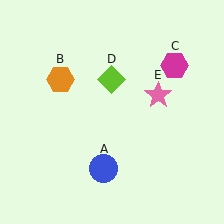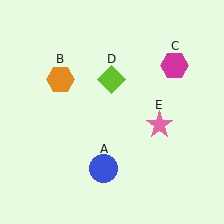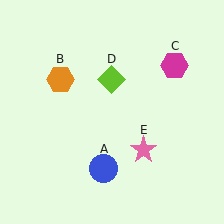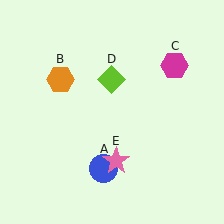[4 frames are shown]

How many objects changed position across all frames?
1 object changed position: pink star (object E).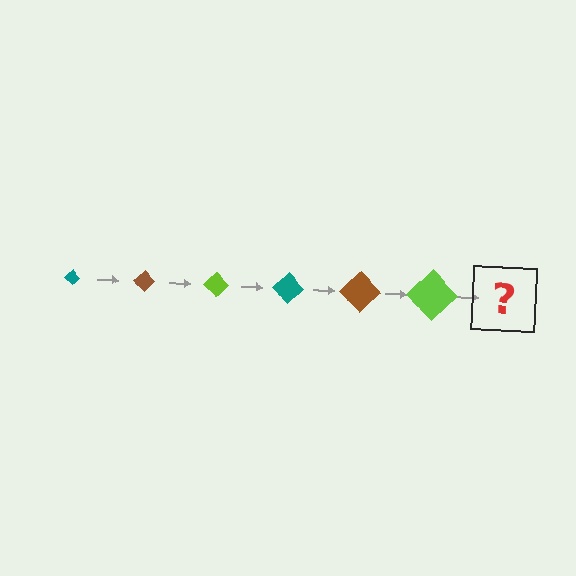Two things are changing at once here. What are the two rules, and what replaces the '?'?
The two rules are that the diamond grows larger each step and the color cycles through teal, brown, and lime. The '?' should be a teal diamond, larger than the previous one.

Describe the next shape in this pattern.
It should be a teal diamond, larger than the previous one.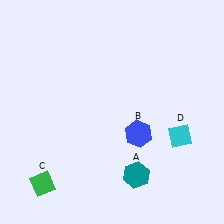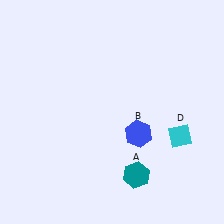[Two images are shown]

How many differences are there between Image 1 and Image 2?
There is 1 difference between the two images.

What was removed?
The green diamond (C) was removed in Image 2.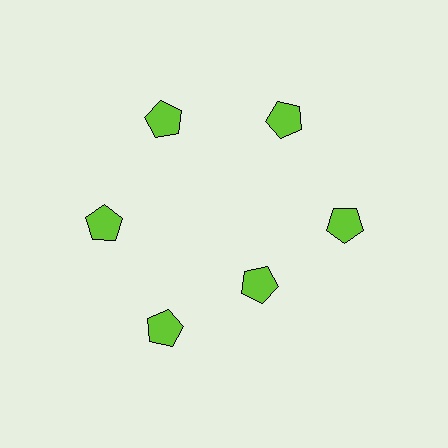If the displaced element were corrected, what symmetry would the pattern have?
It would have 6-fold rotational symmetry — the pattern would map onto itself every 60 degrees.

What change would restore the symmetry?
The symmetry would be restored by moving it outward, back onto the ring so that all 6 pentagons sit at equal angles and equal distance from the center.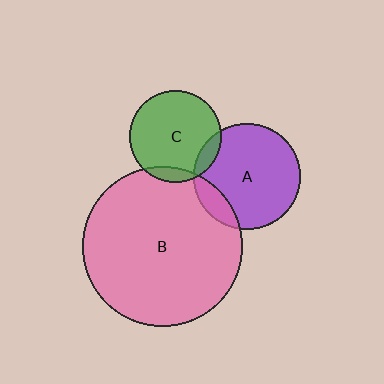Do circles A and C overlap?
Yes.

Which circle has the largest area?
Circle B (pink).